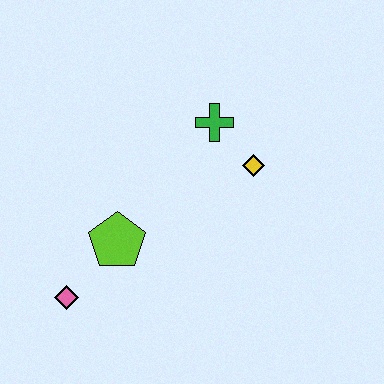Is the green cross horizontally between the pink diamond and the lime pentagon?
No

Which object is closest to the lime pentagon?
The pink diamond is closest to the lime pentagon.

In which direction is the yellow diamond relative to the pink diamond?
The yellow diamond is to the right of the pink diamond.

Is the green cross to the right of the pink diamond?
Yes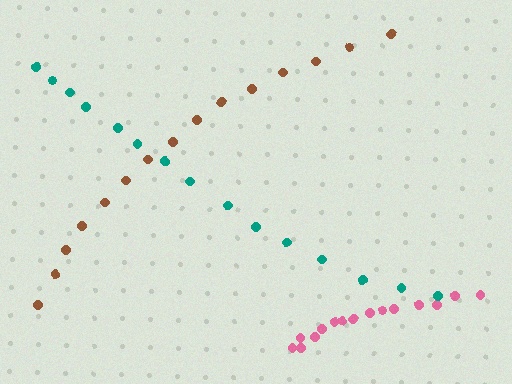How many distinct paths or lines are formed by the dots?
There are 3 distinct paths.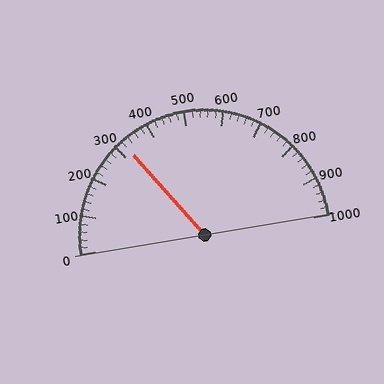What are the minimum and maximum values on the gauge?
The gauge ranges from 0 to 1000.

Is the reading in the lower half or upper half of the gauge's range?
The reading is in the lower half of the range (0 to 1000).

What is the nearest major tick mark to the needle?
The nearest major tick mark is 300.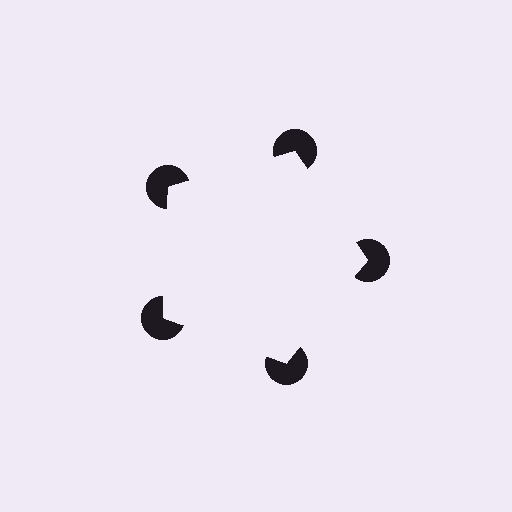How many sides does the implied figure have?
5 sides.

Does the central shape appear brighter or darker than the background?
It typically appears slightly brighter than the background, even though no actual brightness change is drawn.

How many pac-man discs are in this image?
There are 5 — one at each vertex of the illusory pentagon.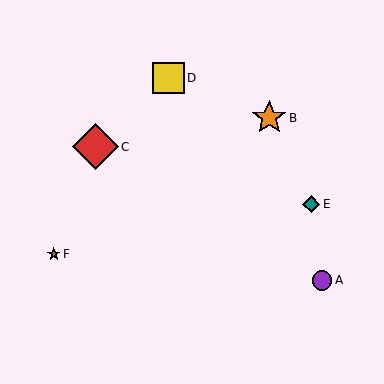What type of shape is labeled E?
Shape E is a teal diamond.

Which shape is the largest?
The red diamond (labeled C) is the largest.